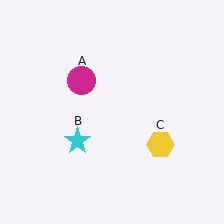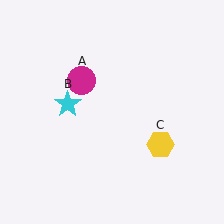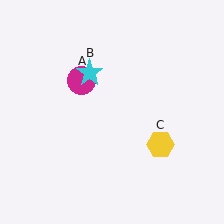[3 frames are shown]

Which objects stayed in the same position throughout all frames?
Magenta circle (object A) and yellow hexagon (object C) remained stationary.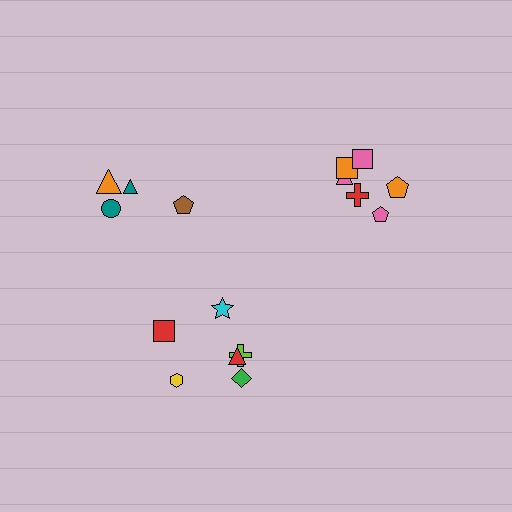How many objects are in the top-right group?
There are 6 objects.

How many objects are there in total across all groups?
There are 16 objects.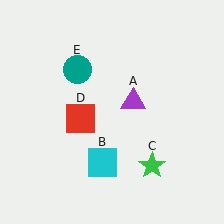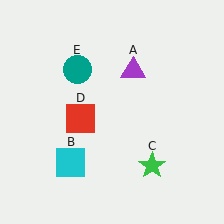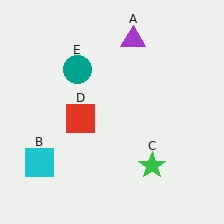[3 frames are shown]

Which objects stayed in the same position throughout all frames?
Green star (object C) and red square (object D) and teal circle (object E) remained stationary.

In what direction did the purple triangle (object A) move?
The purple triangle (object A) moved up.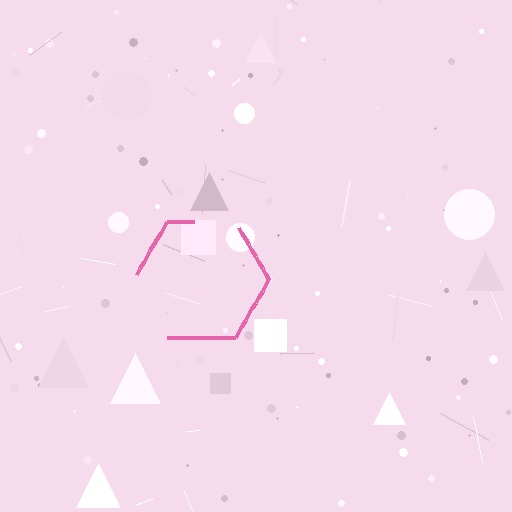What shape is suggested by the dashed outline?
The dashed outline suggests a hexagon.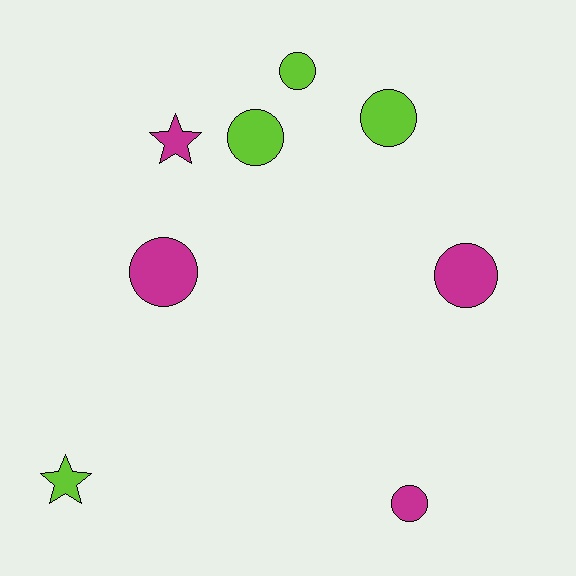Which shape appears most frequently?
Circle, with 6 objects.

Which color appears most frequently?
Lime, with 4 objects.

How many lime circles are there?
There are 3 lime circles.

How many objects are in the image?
There are 8 objects.